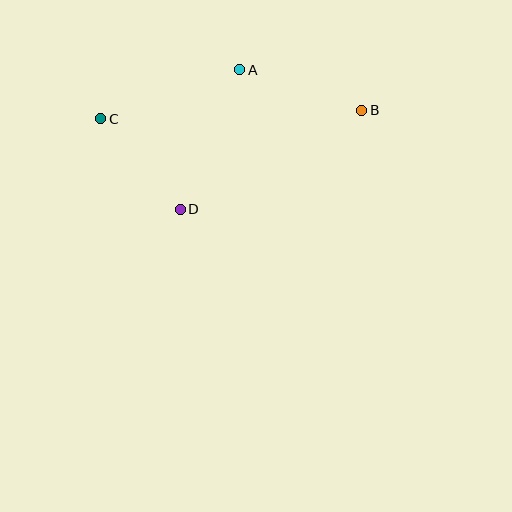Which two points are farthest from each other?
Points B and C are farthest from each other.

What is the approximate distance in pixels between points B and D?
The distance between B and D is approximately 207 pixels.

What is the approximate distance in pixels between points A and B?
The distance between A and B is approximately 128 pixels.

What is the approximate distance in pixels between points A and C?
The distance between A and C is approximately 147 pixels.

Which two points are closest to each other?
Points C and D are closest to each other.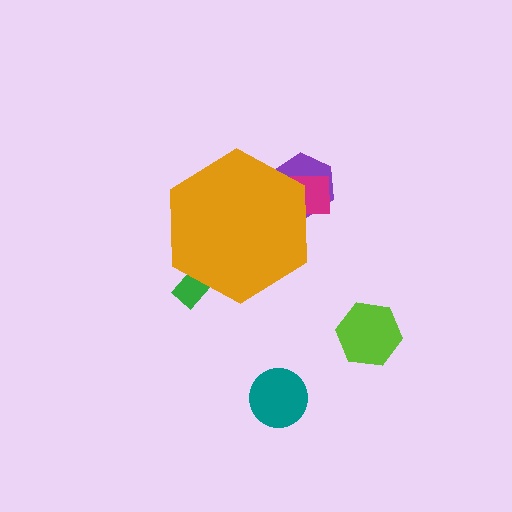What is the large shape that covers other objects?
An orange hexagon.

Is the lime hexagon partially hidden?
No, the lime hexagon is fully visible.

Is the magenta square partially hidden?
Yes, the magenta square is partially hidden behind the orange hexagon.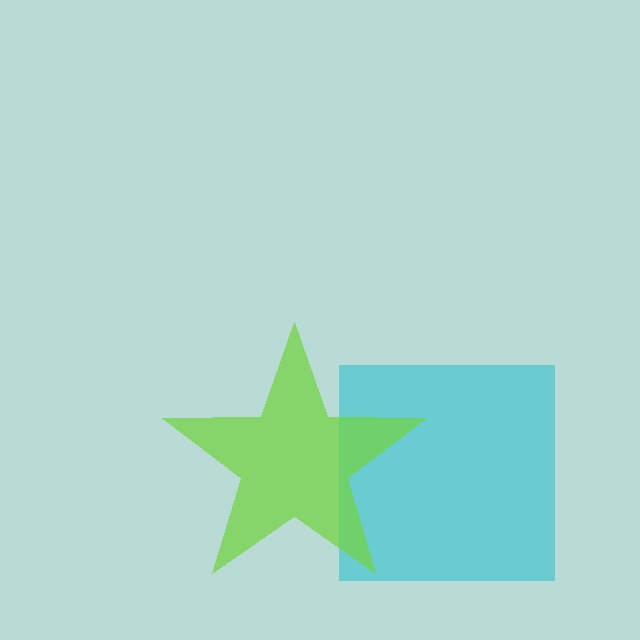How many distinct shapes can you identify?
There are 2 distinct shapes: a cyan square, a lime star.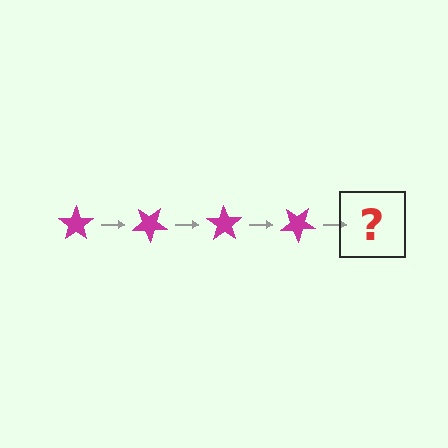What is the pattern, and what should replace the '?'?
The pattern is that the star rotates 35 degrees each step. The '?' should be a magenta star rotated 140 degrees.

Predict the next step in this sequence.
The next step is a magenta star rotated 140 degrees.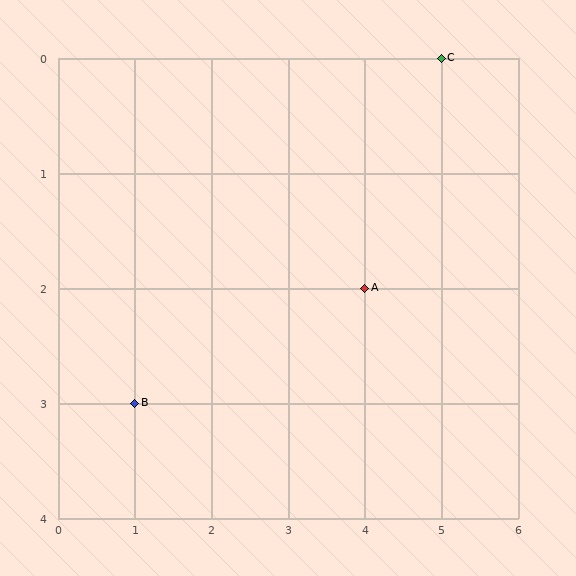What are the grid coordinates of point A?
Point A is at grid coordinates (4, 2).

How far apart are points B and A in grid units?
Points B and A are 3 columns and 1 row apart (about 3.2 grid units diagonally).